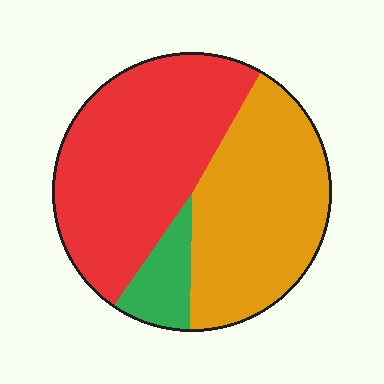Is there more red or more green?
Red.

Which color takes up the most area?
Red, at roughly 50%.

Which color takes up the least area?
Green, at roughly 10%.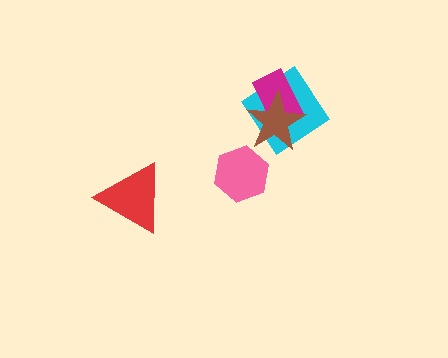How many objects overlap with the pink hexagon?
0 objects overlap with the pink hexagon.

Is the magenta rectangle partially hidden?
Yes, it is partially covered by another shape.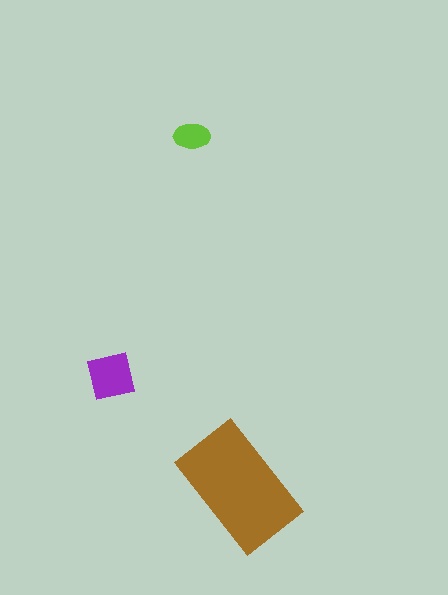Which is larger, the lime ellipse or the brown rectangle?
The brown rectangle.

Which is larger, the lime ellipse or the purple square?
The purple square.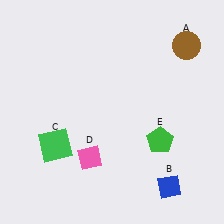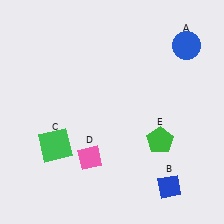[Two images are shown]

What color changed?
The circle (A) changed from brown in Image 1 to blue in Image 2.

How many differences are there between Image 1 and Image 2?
There is 1 difference between the two images.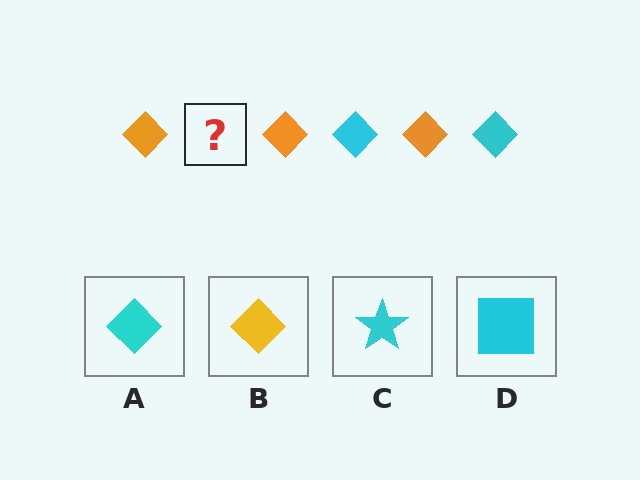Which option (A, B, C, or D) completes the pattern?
A.